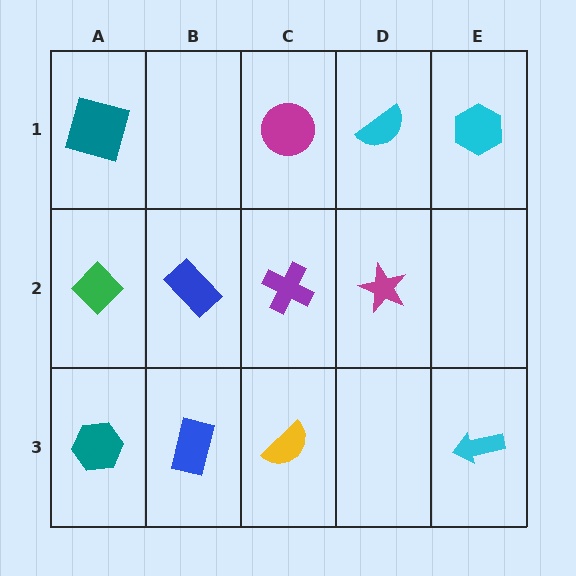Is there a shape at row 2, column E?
No, that cell is empty.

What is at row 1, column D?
A cyan semicircle.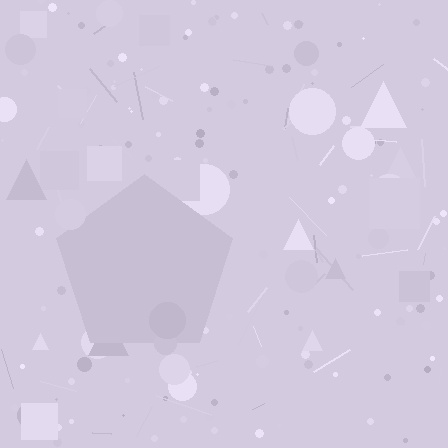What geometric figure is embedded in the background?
A pentagon is embedded in the background.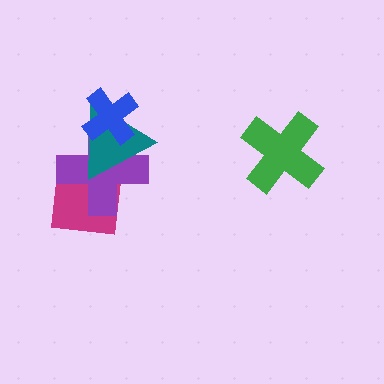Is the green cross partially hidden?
No, no other shape covers it.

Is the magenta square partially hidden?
Yes, it is partially covered by another shape.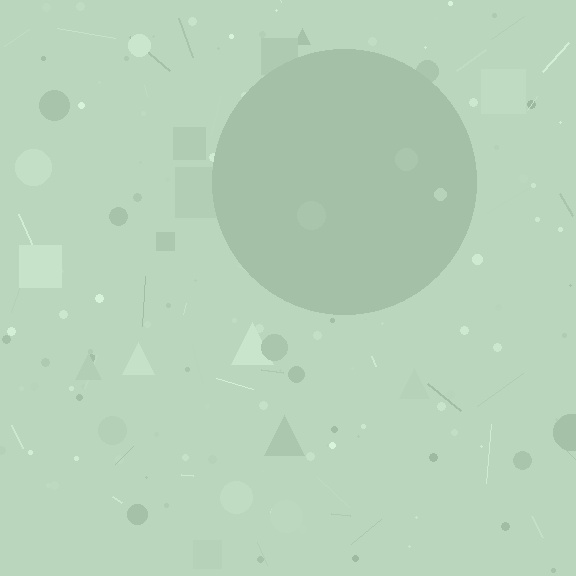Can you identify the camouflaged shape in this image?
The camouflaged shape is a circle.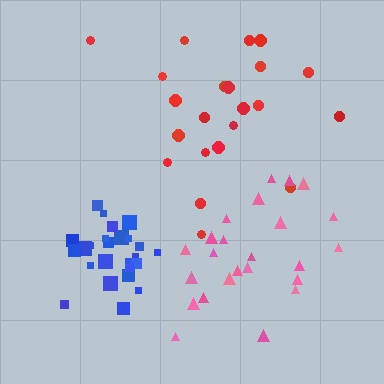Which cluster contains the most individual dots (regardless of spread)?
Blue (26).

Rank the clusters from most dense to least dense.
blue, pink, red.